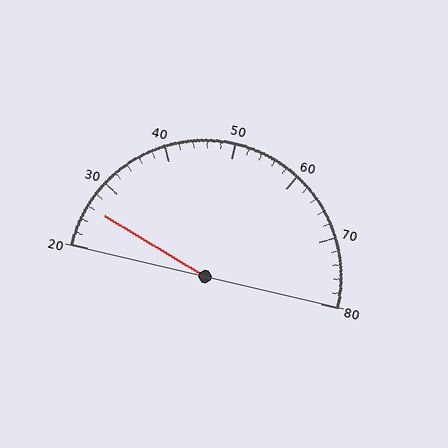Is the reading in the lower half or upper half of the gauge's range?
The reading is in the lower half of the range (20 to 80).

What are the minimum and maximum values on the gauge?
The gauge ranges from 20 to 80.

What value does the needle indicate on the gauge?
The needle indicates approximately 26.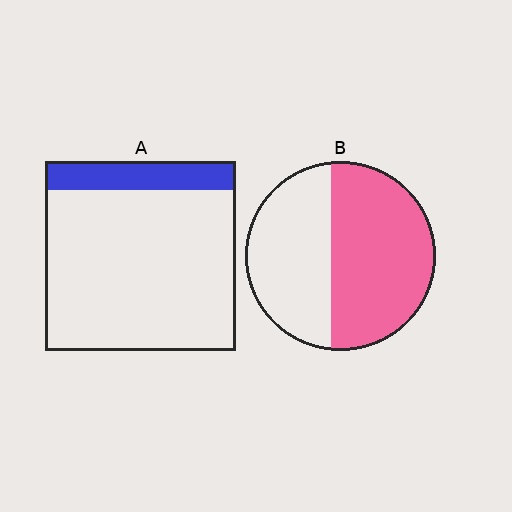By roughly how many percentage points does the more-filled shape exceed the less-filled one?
By roughly 40 percentage points (B over A).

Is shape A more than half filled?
No.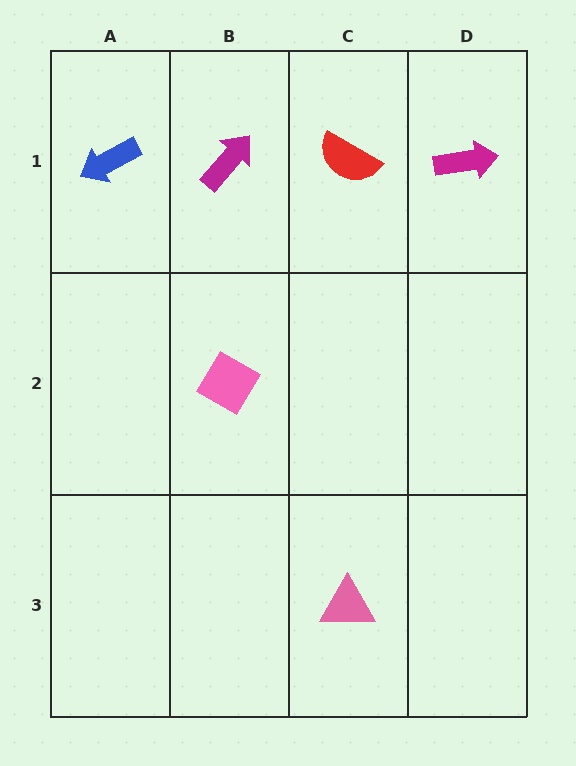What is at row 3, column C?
A pink triangle.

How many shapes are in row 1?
4 shapes.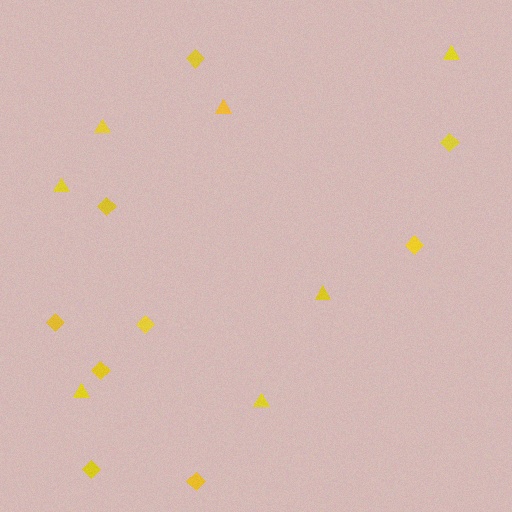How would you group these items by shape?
There are 2 groups: one group of triangles (7) and one group of diamonds (9).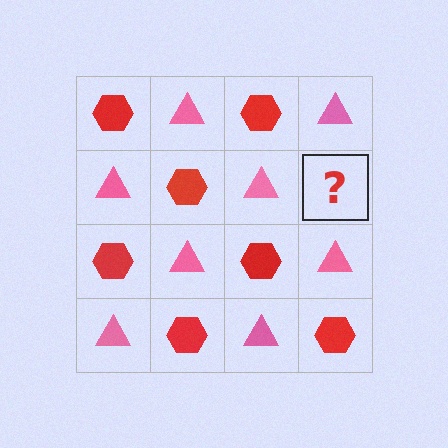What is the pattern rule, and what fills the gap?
The rule is that it alternates red hexagon and pink triangle in a checkerboard pattern. The gap should be filled with a red hexagon.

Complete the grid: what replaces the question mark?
The question mark should be replaced with a red hexagon.